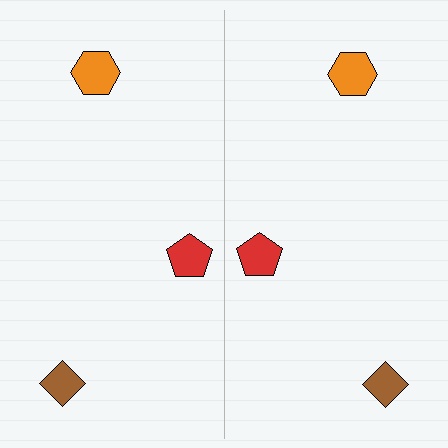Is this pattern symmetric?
Yes, this pattern has bilateral (reflection) symmetry.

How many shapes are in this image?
There are 6 shapes in this image.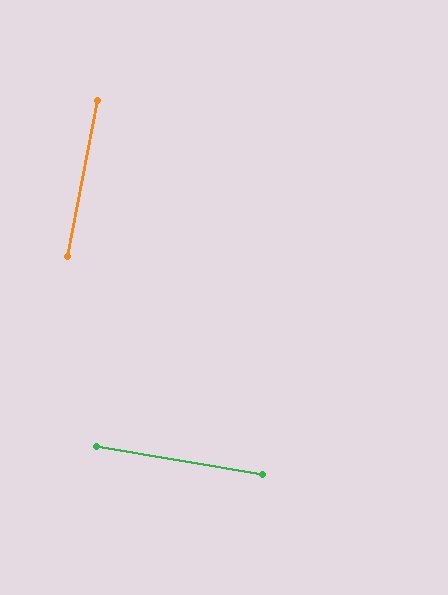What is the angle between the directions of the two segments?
Approximately 88 degrees.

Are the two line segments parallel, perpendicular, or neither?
Perpendicular — they meet at approximately 88°.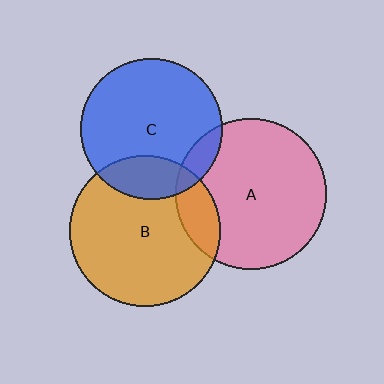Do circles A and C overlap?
Yes.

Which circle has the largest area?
Circle A (pink).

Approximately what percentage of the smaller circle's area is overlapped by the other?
Approximately 10%.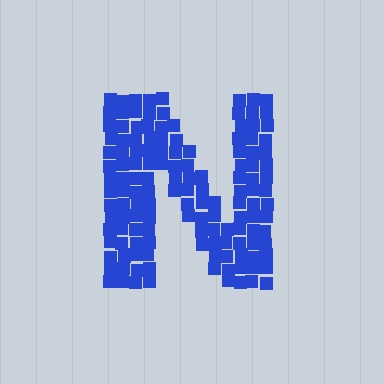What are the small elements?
The small elements are squares.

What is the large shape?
The large shape is the letter N.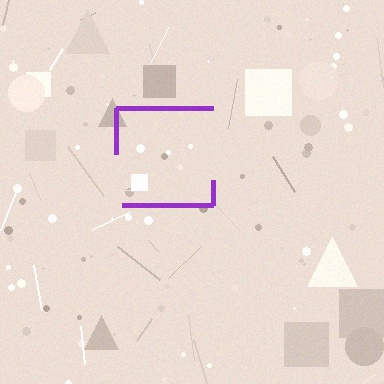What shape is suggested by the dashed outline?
The dashed outline suggests a square.